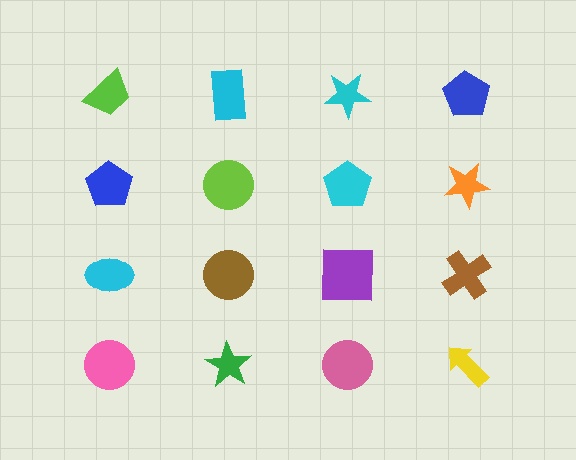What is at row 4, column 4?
A yellow arrow.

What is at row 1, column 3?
A cyan star.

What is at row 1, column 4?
A blue pentagon.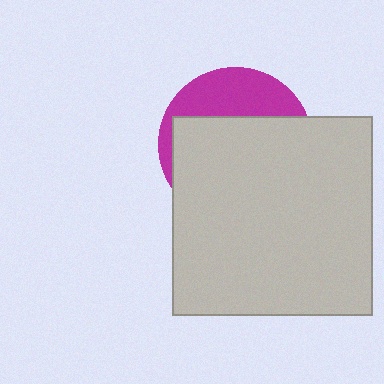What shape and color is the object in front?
The object in front is a light gray square.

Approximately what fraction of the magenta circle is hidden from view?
Roughly 69% of the magenta circle is hidden behind the light gray square.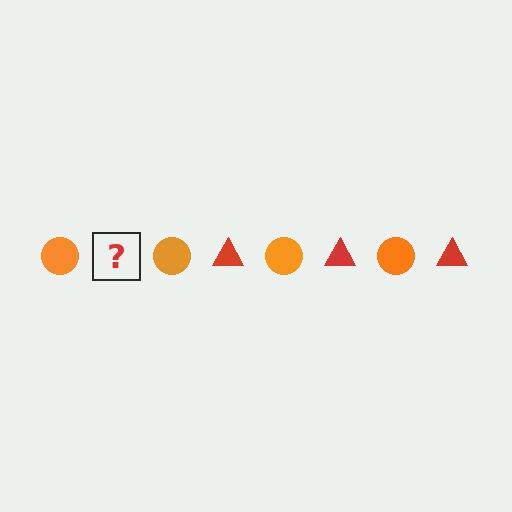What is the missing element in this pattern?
The missing element is a red triangle.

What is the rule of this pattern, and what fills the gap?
The rule is that the pattern alternates between orange circle and red triangle. The gap should be filled with a red triangle.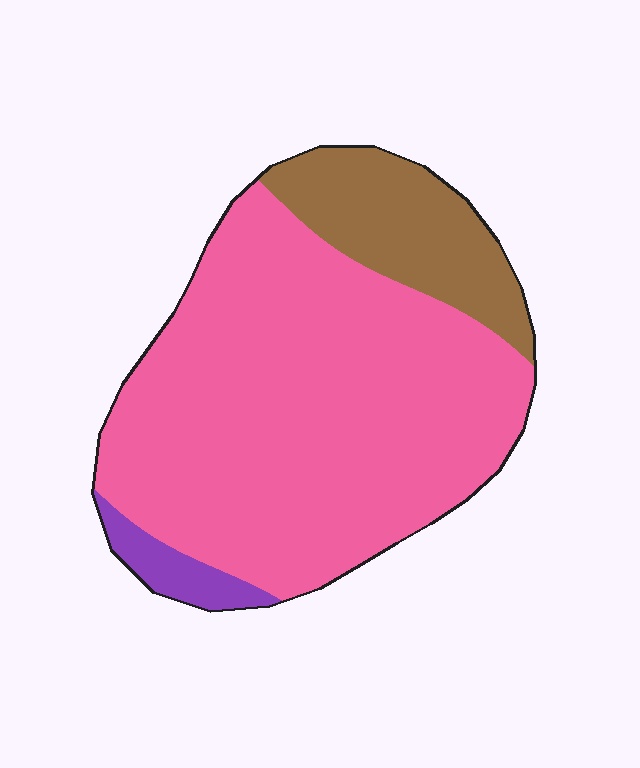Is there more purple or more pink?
Pink.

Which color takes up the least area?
Purple, at roughly 5%.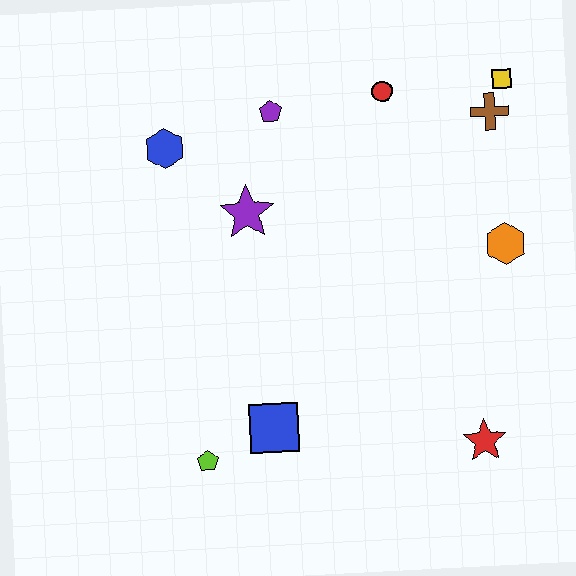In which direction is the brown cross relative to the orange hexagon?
The brown cross is above the orange hexagon.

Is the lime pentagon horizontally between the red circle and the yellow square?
No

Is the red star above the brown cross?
No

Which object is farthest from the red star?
The blue hexagon is farthest from the red star.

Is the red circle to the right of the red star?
No